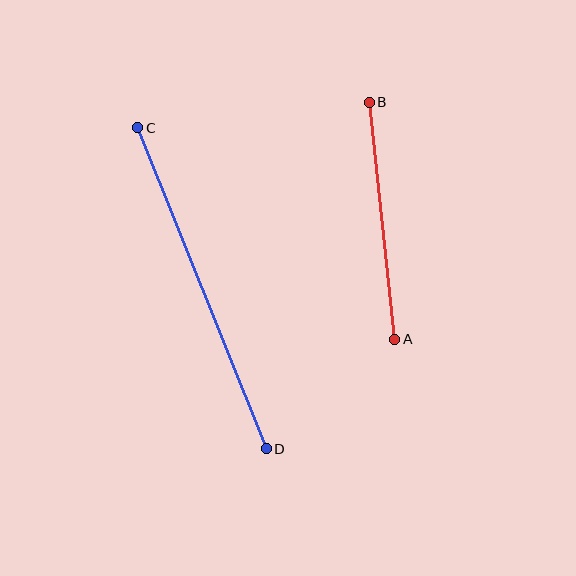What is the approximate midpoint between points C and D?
The midpoint is at approximately (202, 288) pixels.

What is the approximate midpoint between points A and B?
The midpoint is at approximately (382, 221) pixels.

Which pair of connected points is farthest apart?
Points C and D are farthest apart.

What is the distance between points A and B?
The distance is approximately 238 pixels.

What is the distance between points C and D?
The distance is approximately 346 pixels.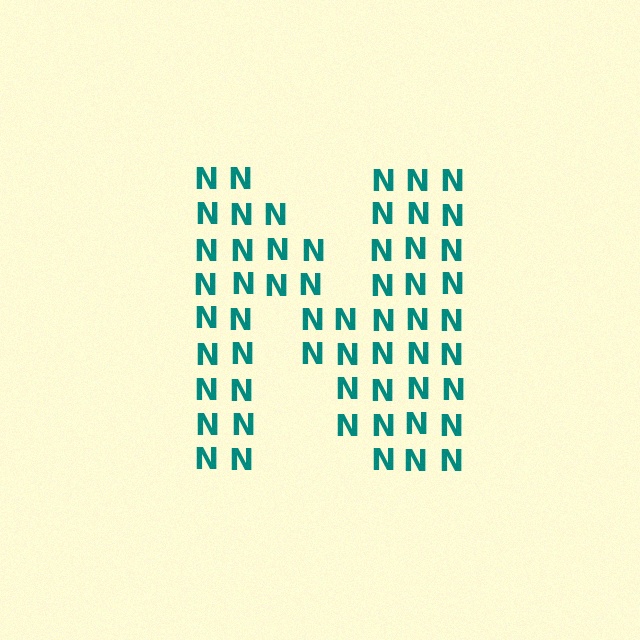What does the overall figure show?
The overall figure shows the letter N.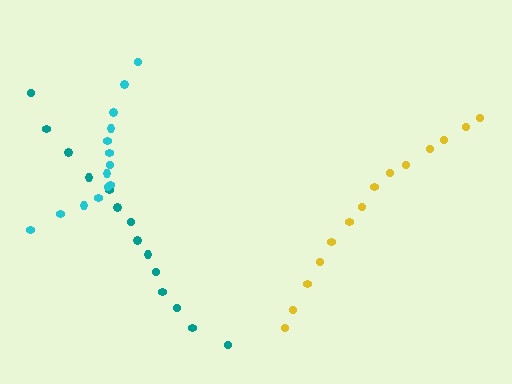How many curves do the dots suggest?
There are 3 distinct paths.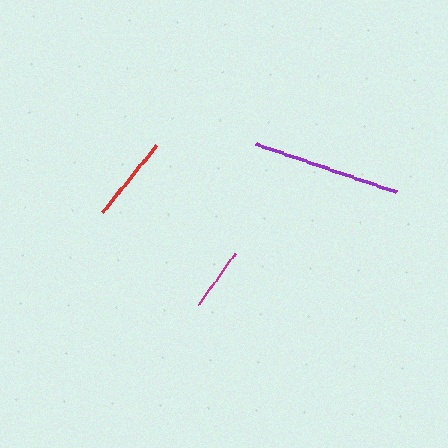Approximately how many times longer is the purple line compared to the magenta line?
The purple line is approximately 2.3 times the length of the magenta line.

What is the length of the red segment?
The red segment is approximately 86 pixels long.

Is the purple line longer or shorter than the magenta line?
The purple line is longer than the magenta line.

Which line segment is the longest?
The purple line is the longest at approximately 148 pixels.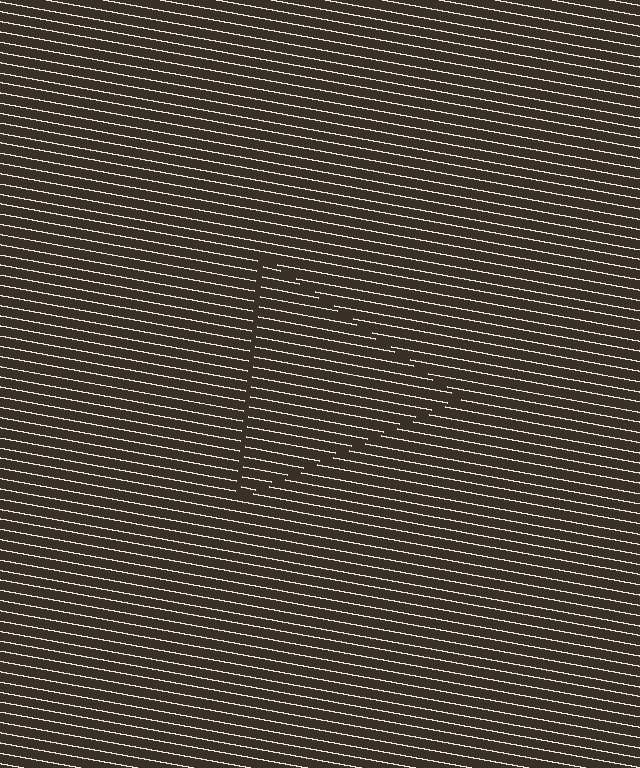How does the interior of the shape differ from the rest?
The interior of the shape contains the same grating, shifted by half a period — the contour is defined by the phase discontinuity where line-ends from the inner and outer gratings abut.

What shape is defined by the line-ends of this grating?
An illusory triangle. The interior of the shape contains the same grating, shifted by half a period — the contour is defined by the phase discontinuity where line-ends from the inner and outer gratings abut.